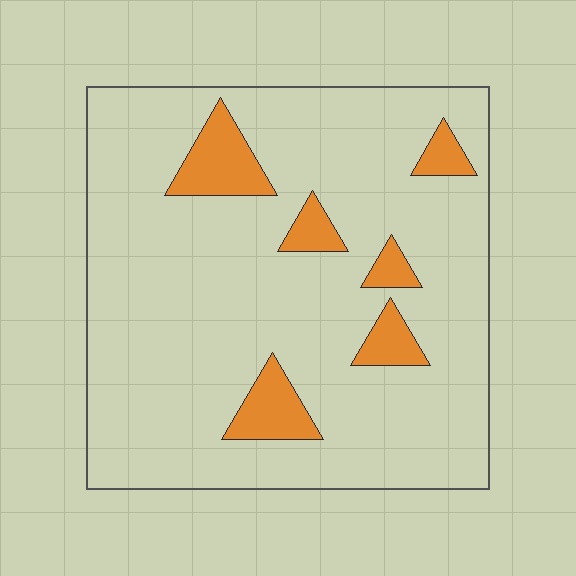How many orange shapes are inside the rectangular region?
6.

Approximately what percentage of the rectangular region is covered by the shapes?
Approximately 10%.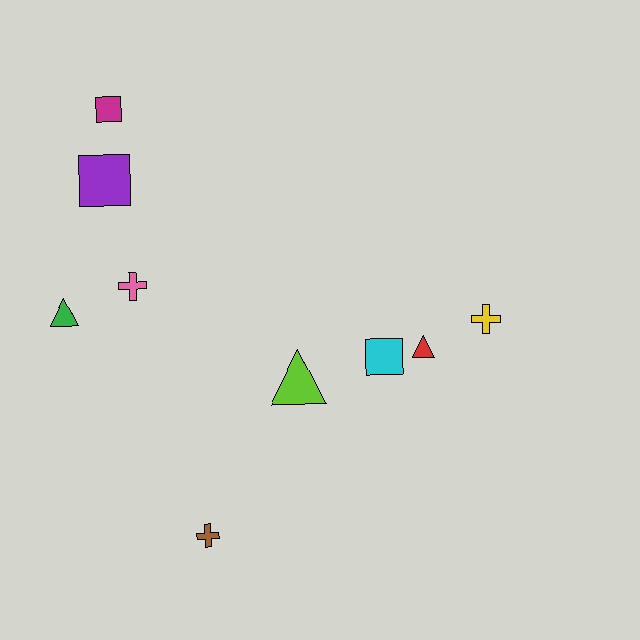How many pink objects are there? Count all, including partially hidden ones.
There is 1 pink object.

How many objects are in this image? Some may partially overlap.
There are 9 objects.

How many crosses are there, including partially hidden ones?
There are 3 crosses.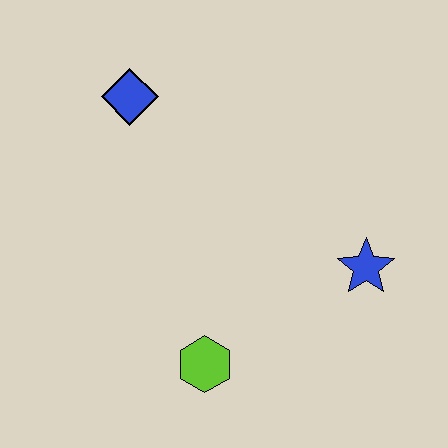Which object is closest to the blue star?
The lime hexagon is closest to the blue star.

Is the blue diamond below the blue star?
No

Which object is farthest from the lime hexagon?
The blue diamond is farthest from the lime hexagon.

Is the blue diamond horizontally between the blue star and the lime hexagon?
No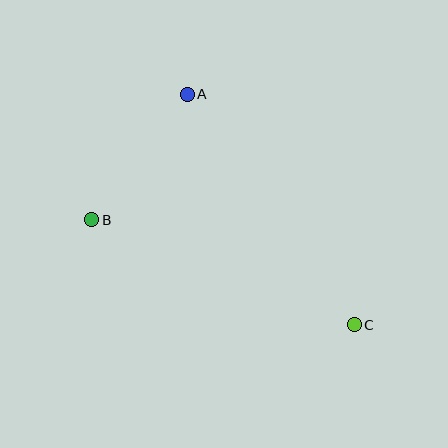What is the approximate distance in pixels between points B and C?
The distance between B and C is approximately 283 pixels.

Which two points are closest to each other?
Points A and B are closest to each other.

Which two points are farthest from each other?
Points A and C are farthest from each other.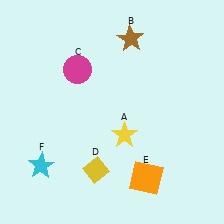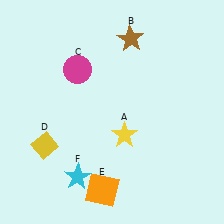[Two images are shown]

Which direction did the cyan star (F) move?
The cyan star (F) moved right.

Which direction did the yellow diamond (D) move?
The yellow diamond (D) moved left.